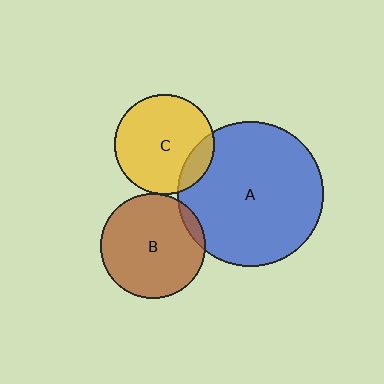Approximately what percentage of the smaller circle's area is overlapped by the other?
Approximately 5%.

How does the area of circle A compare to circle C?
Approximately 2.1 times.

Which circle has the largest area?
Circle A (blue).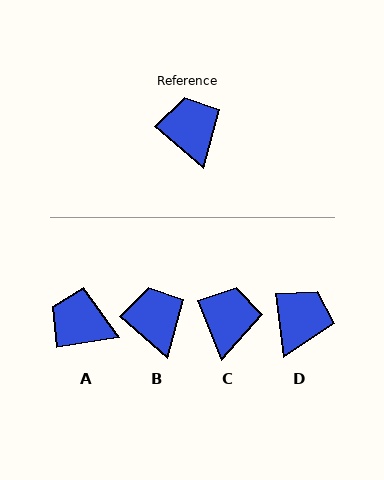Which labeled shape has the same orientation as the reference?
B.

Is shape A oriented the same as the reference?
No, it is off by about 51 degrees.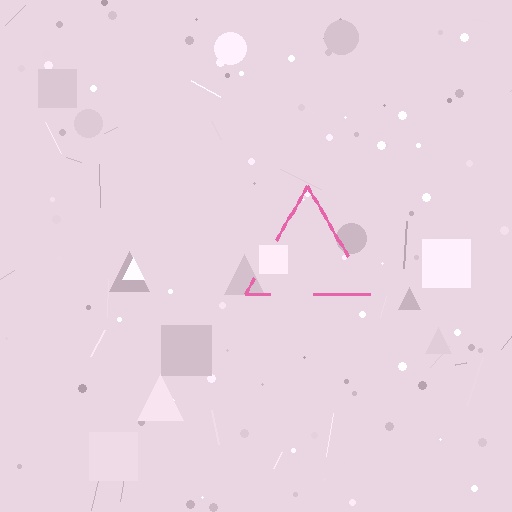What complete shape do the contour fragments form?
The contour fragments form a triangle.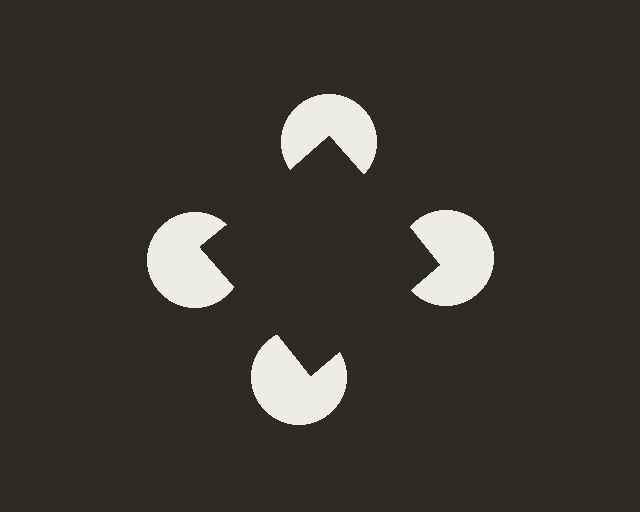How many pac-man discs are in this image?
There are 4 — one at each vertex of the illusory square.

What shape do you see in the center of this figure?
An illusory square — its edges are inferred from the aligned wedge cuts in the pac-man discs, not physically drawn.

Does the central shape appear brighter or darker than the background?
It typically appears slightly darker than the background, even though no actual brightness change is drawn.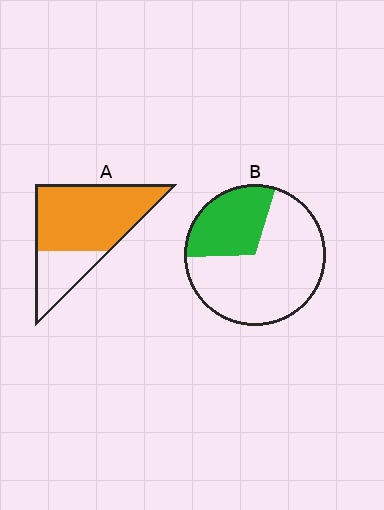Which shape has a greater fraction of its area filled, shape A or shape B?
Shape A.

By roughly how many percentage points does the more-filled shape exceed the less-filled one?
By roughly 40 percentage points (A over B).